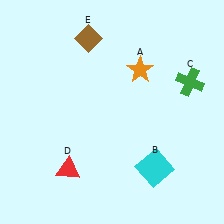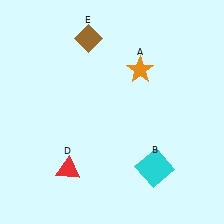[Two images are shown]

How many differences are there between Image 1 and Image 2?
There is 1 difference between the two images.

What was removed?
The green cross (C) was removed in Image 2.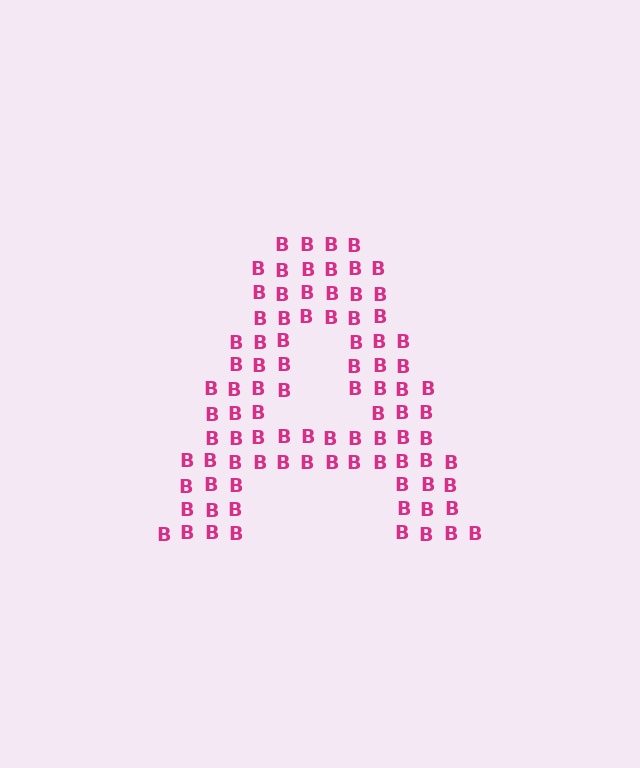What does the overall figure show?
The overall figure shows the letter A.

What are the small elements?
The small elements are letter B's.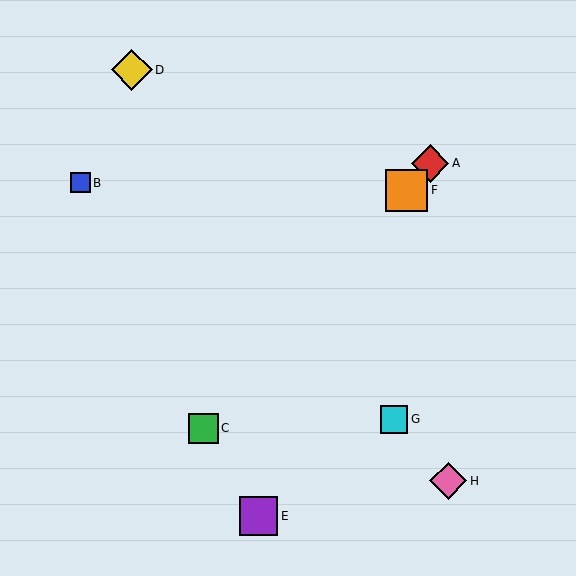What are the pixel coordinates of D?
Object D is at (132, 70).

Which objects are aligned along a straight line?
Objects A, C, F are aligned along a straight line.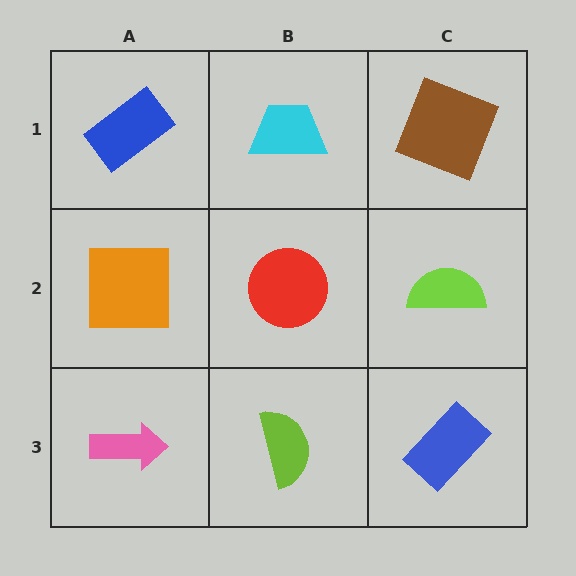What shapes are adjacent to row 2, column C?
A brown square (row 1, column C), a blue rectangle (row 3, column C), a red circle (row 2, column B).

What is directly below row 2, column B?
A lime semicircle.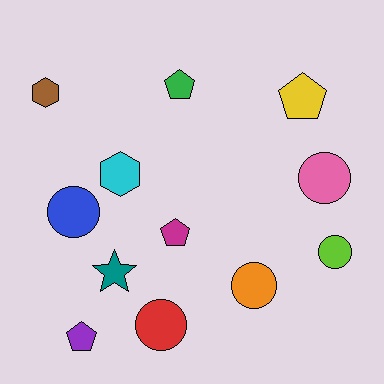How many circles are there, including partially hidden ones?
There are 5 circles.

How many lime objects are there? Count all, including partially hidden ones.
There is 1 lime object.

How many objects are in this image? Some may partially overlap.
There are 12 objects.